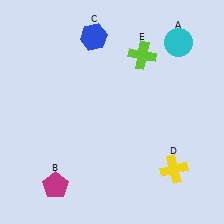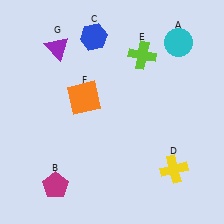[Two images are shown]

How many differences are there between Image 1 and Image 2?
There are 2 differences between the two images.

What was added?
An orange square (F), a purple triangle (G) were added in Image 2.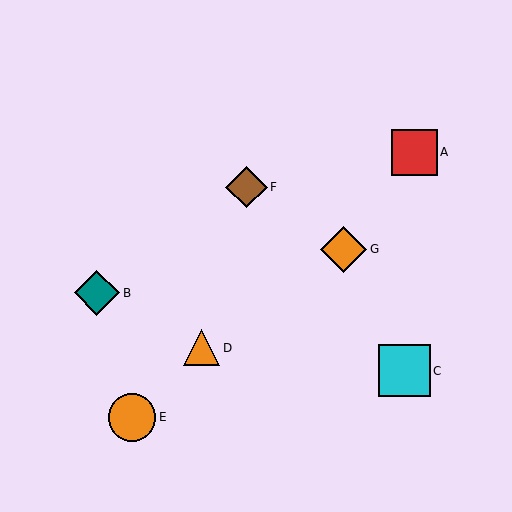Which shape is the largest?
The cyan square (labeled C) is the largest.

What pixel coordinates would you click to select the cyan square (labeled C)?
Click at (404, 371) to select the cyan square C.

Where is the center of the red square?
The center of the red square is at (414, 152).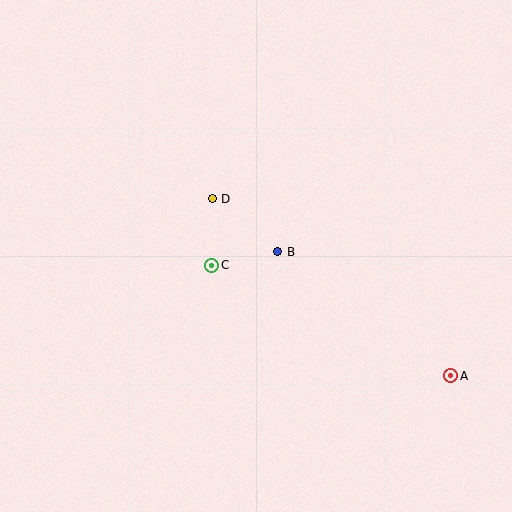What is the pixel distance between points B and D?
The distance between B and D is 84 pixels.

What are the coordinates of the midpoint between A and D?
The midpoint between A and D is at (332, 287).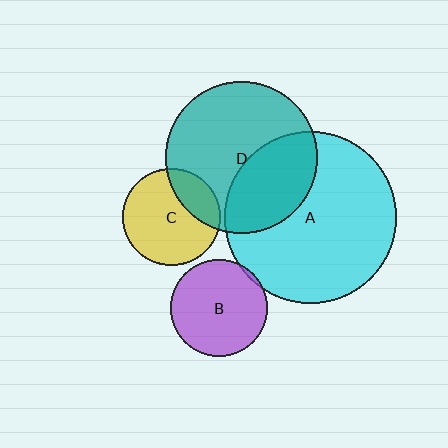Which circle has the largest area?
Circle A (cyan).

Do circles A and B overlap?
Yes.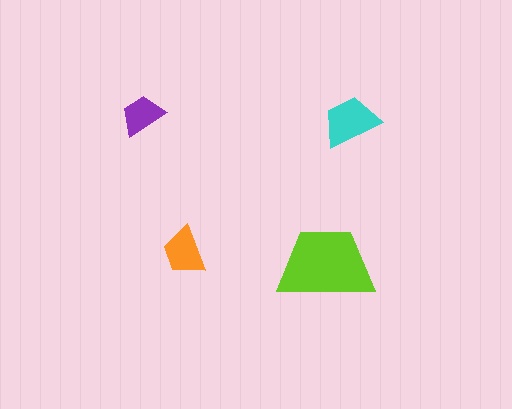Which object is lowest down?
The lime trapezoid is bottommost.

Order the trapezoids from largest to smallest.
the lime one, the cyan one, the orange one, the purple one.